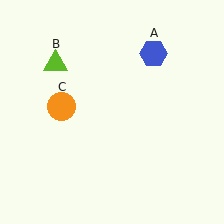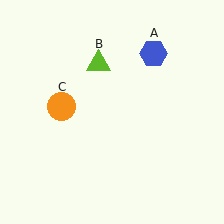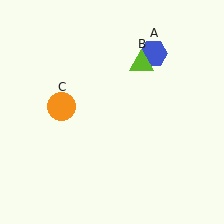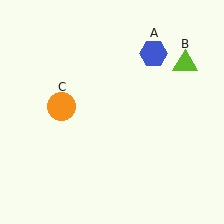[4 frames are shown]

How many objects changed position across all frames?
1 object changed position: lime triangle (object B).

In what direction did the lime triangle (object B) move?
The lime triangle (object B) moved right.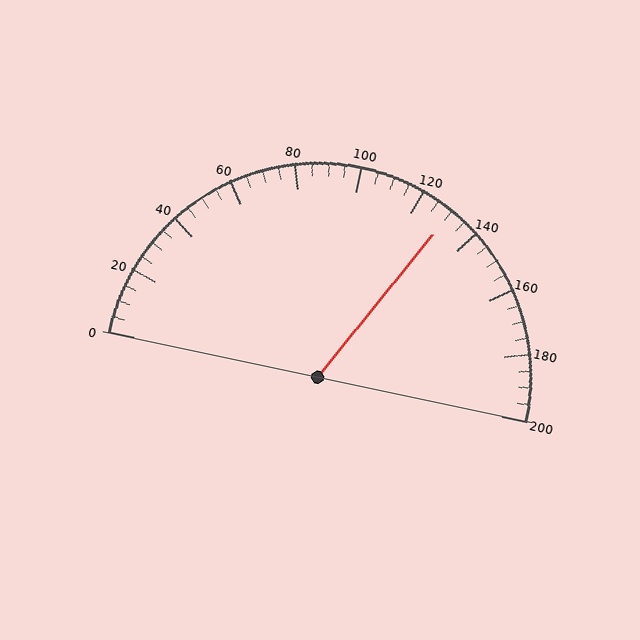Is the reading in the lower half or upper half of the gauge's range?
The reading is in the upper half of the range (0 to 200).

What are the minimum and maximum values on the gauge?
The gauge ranges from 0 to 200.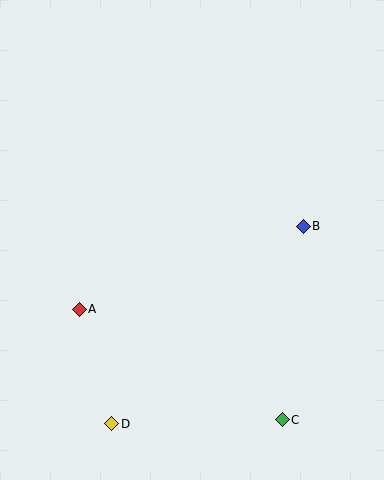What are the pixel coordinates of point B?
Point B is at (303, 226).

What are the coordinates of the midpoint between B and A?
The midpoint between B and A is at (191, 268).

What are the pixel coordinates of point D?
Point D is at (112, 424).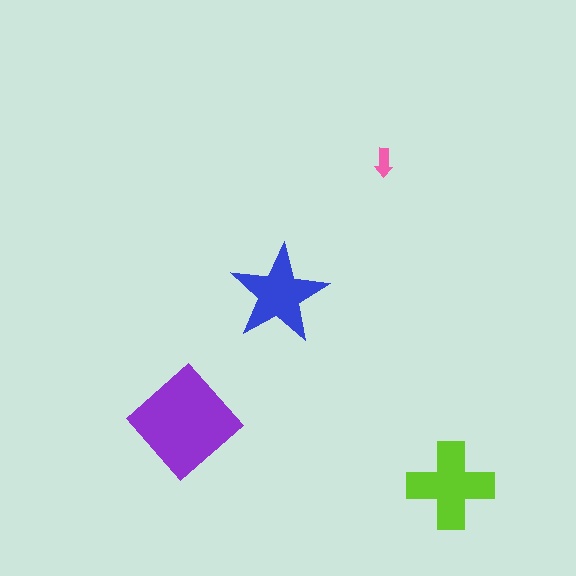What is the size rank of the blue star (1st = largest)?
3rd.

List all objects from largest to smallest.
The purple diamond, the lime cross, the blue star, the pink arrow.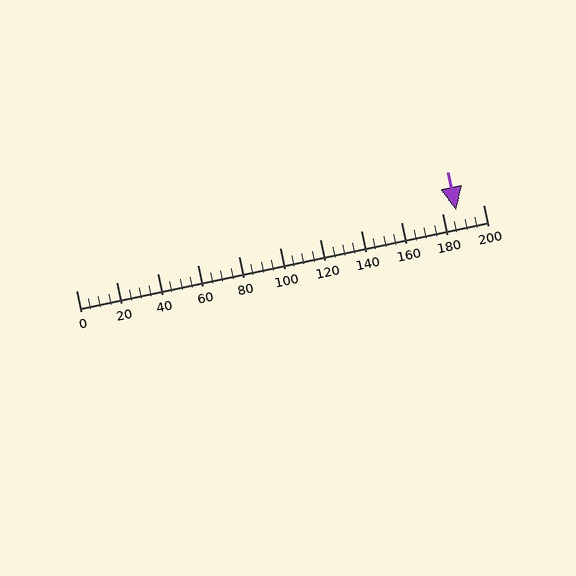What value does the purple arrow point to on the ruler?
The purple arrow points to approximately 187.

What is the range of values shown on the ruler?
The ruler shows values from 0 to 200.